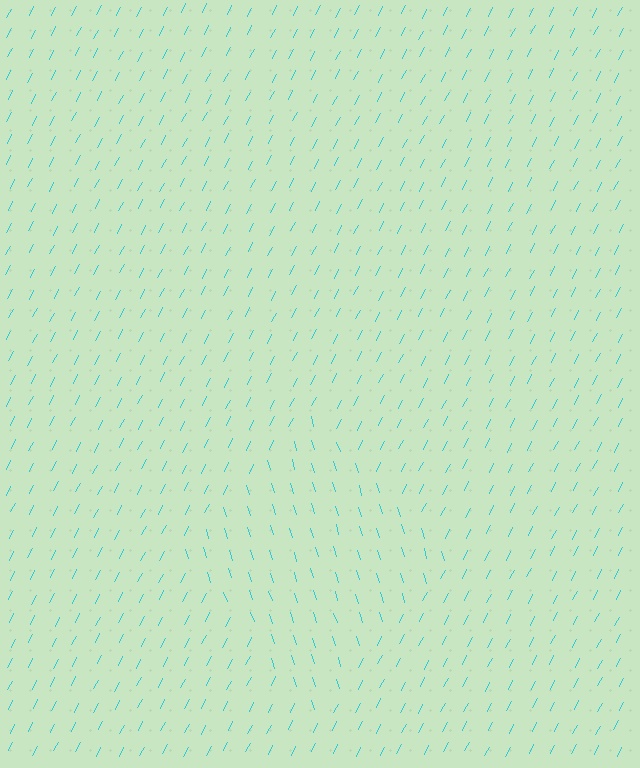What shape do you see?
I see a diamond.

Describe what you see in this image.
The image is filled with small cyan line segments. A diamond region in the image has lines oriented differently from the surrounding lines, creating a visible texture boundary.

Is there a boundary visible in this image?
Yes, there is a texture boundary formed by a change in line orientation.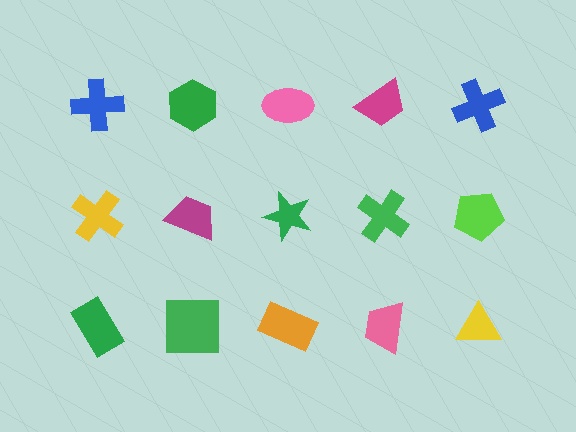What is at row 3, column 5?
A yellow triangle.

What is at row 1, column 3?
A pink ellipse.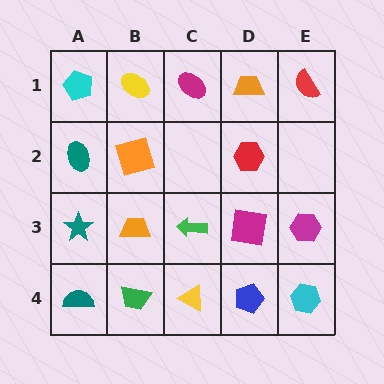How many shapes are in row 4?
5 shapes.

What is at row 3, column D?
A magenta square.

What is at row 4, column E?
A cyan hexagon.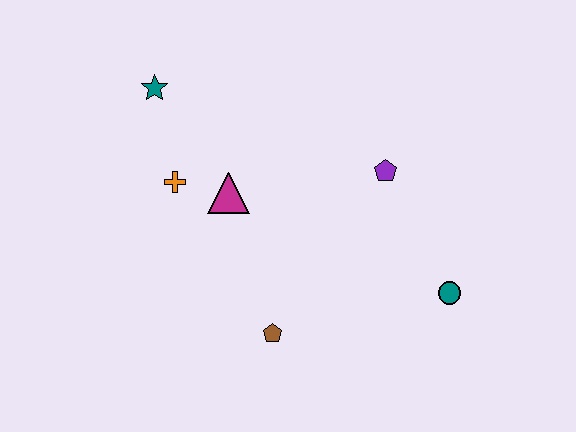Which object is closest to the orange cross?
The magenta triangle is closest to the orange cross.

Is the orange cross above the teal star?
No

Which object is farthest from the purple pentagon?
The teal star is farthest from the purple pentagon.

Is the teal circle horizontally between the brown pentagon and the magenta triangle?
No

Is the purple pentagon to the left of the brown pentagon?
No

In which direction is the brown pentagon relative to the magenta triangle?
The brown pentagon is below the magenta triangle.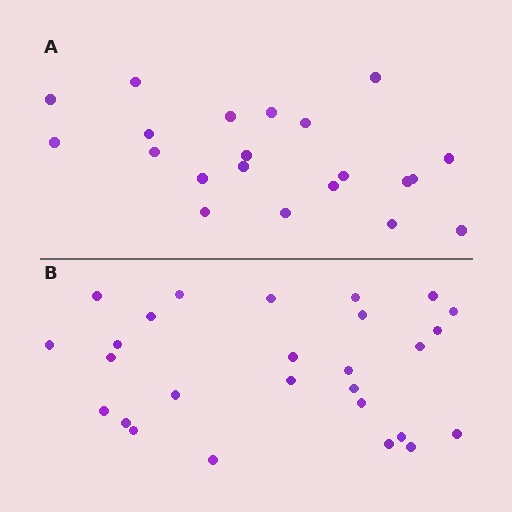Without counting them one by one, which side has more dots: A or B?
Region B (the bottom region) has more dots.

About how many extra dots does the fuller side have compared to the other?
Region B has about 6 more dots than region A.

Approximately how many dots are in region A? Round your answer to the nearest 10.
About 20 dots. (The exact count is 21, which rounds to 20.)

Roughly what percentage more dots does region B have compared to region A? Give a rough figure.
About 30% more.